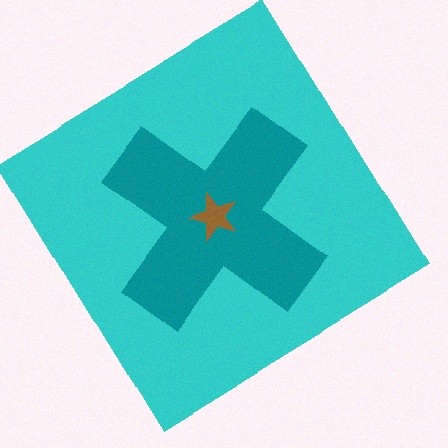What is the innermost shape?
The brown star.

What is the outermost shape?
The cyan diamond.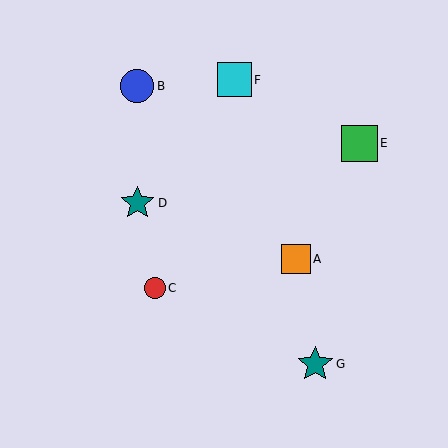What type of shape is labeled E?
Shape E is a green square.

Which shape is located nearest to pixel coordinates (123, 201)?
The teal star (labeled D) at (137, 203) is nearest to that location.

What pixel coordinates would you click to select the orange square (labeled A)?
Click at (296, 259) to select the orange square A.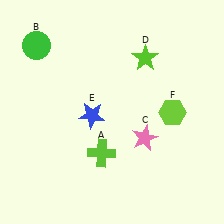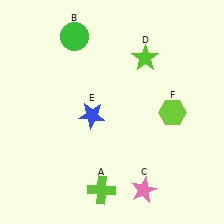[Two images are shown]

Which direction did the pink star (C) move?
The pink star (C) moved down.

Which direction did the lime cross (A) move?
The lime cross (A) moved down.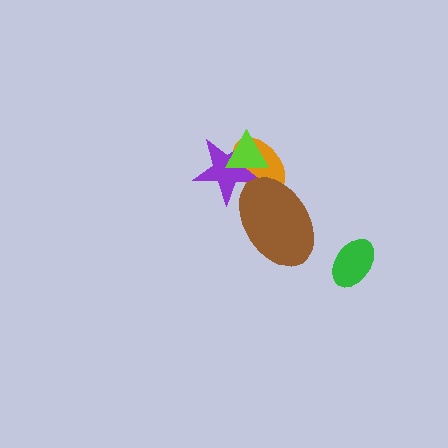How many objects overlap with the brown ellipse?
2 objects overlap with the brown ellipse.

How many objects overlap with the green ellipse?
0 objects overlap with the green ellipse.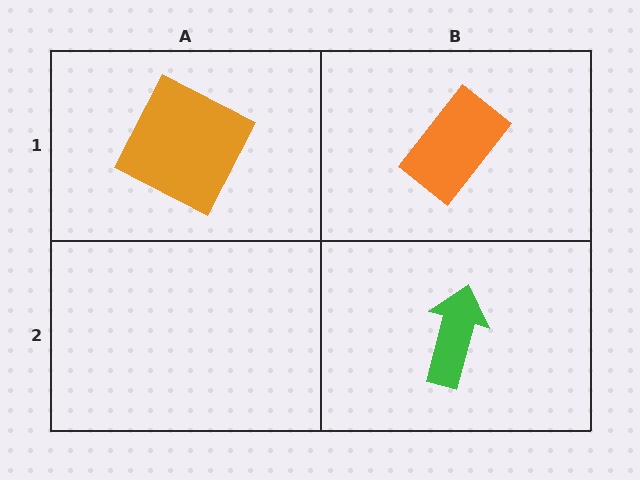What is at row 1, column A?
An orange square.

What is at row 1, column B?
An orange rectangle.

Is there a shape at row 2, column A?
No, that cell is empty.